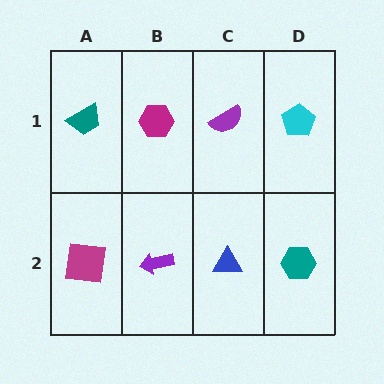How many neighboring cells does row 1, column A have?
2.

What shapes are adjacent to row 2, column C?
A purple semicircle (row 1, column C), a purple arrow (row 2, column B), a teal hexagon (row 2, column D).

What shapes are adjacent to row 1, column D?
A teal hexagon (row 2, column D), a purple semicircle (row 1, column C).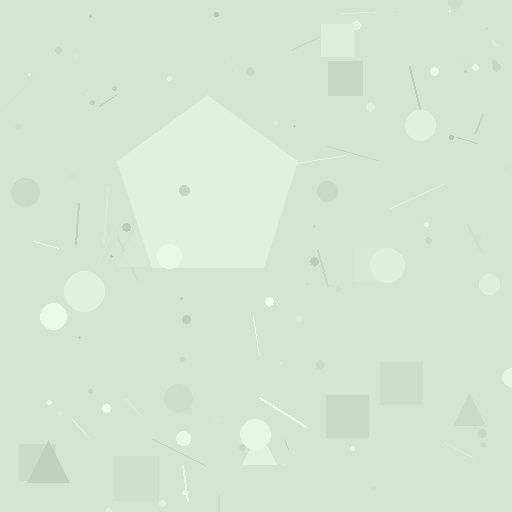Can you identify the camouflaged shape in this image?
The camouflaged shape is a pentagon.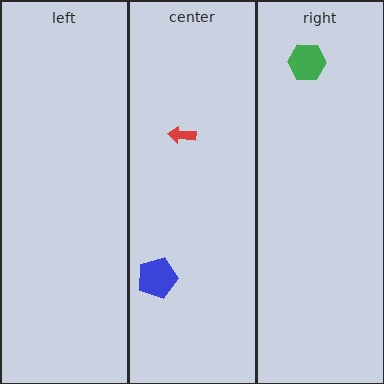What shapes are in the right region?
The green hexagon.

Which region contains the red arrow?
The center region.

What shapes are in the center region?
The blue pentagon, the red arrow.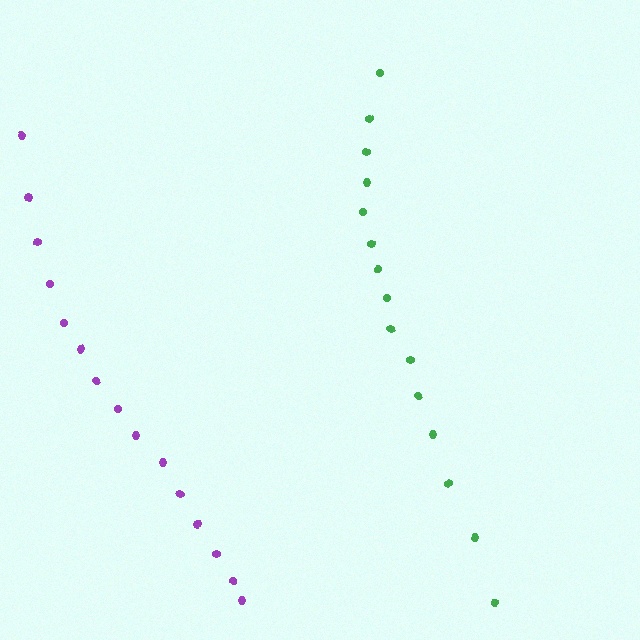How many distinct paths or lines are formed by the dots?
There are 2 distinct paths.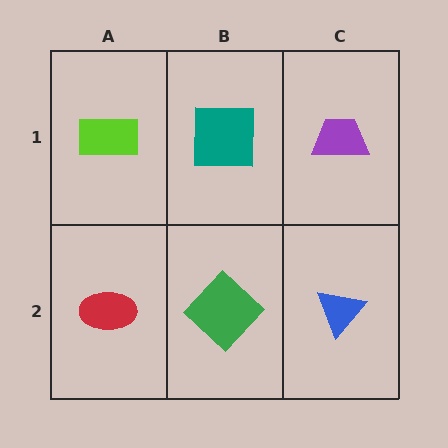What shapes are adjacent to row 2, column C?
A purple trapezoid (row 1, column C), a green diamond (row 2, column B).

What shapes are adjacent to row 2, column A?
A lime rectangle (row 1, column A), a green diamond (row 2, column B).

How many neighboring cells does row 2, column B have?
3.